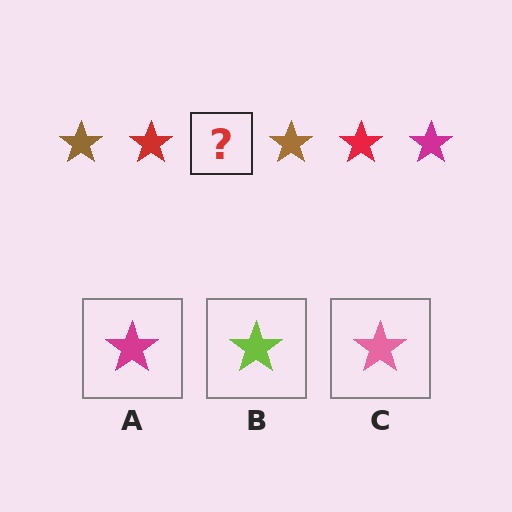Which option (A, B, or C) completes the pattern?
A.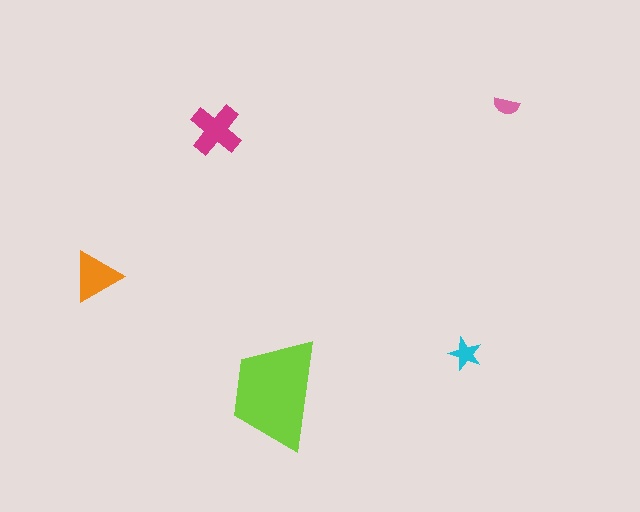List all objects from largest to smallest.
The lime trapezoid, the magenta cross, the orange triangle, the cyan star, the pink semicircle.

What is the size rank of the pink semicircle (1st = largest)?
5th.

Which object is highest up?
The pink semicircle is topmost.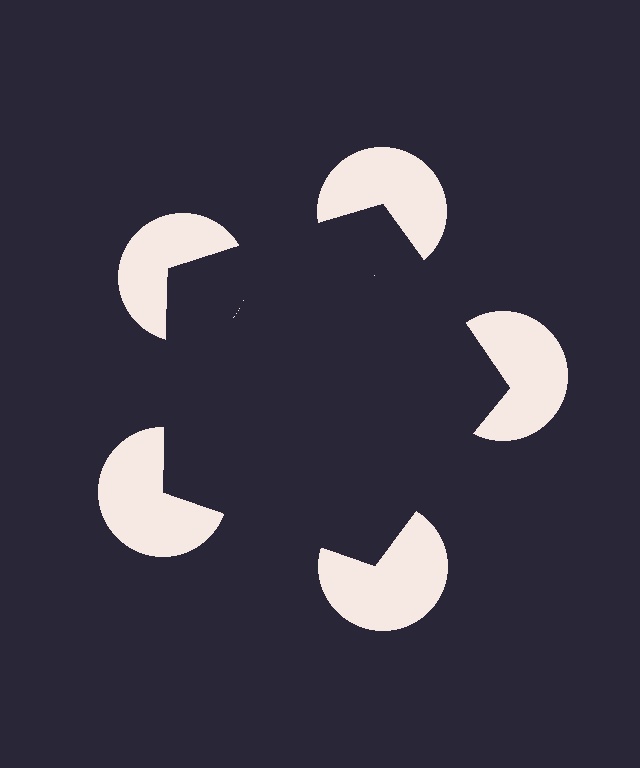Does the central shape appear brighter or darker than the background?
It typically appears slightly darker than the background, even though no actual brightness change is drawn.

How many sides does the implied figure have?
5 sides.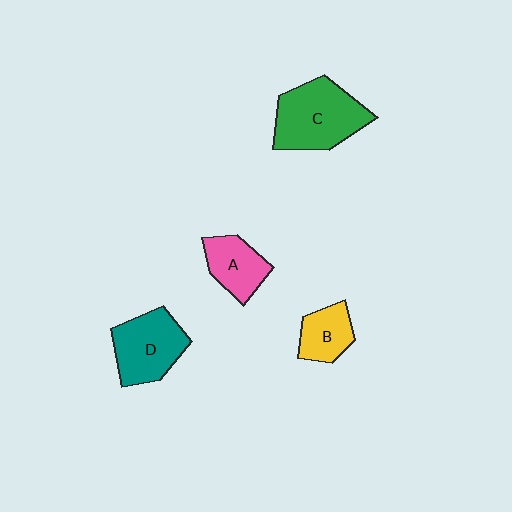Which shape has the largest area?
Shape C (green).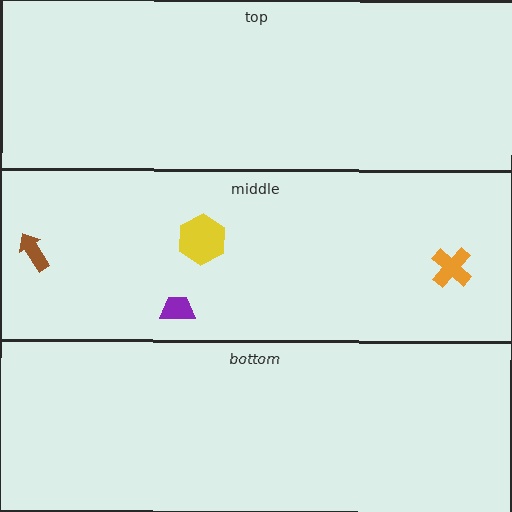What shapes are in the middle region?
The brown arrow, the orange cross, the purple trapezoid, the yellow hexagon.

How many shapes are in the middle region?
4.